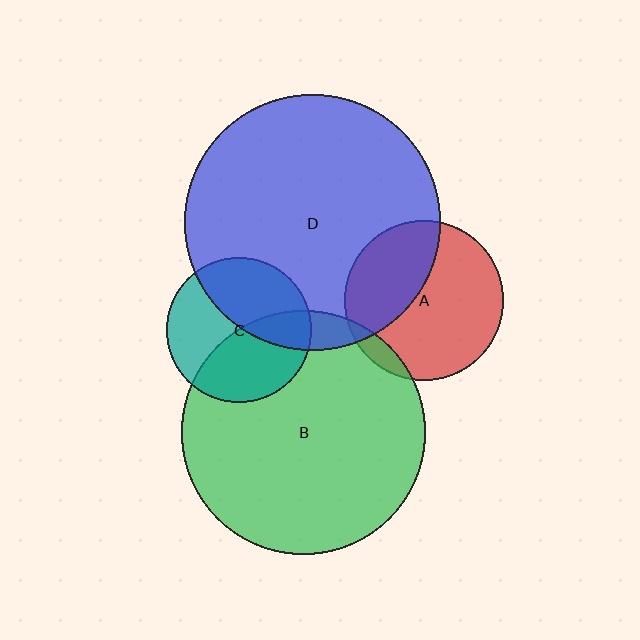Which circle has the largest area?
Circle D (blue).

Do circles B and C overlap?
Yes.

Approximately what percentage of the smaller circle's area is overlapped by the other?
Approximately 45%.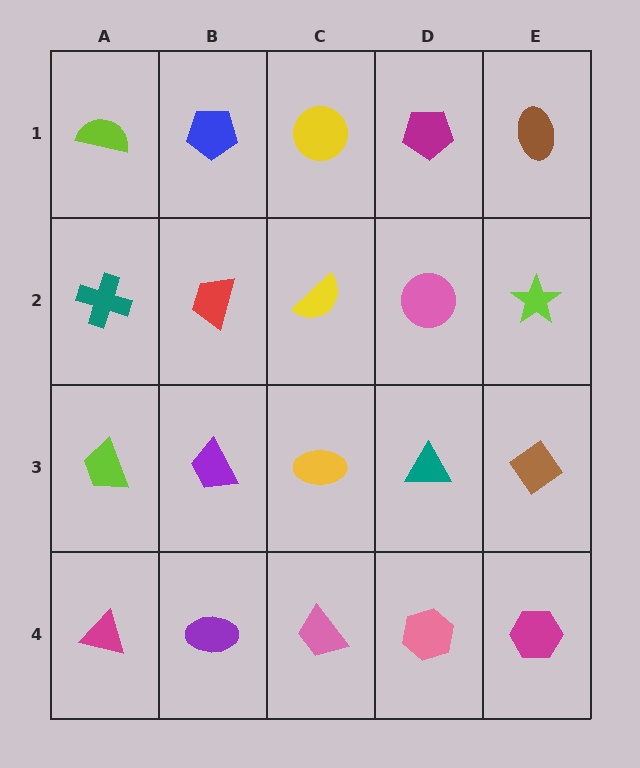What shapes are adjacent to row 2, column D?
A magenta pentagon (row 1, column D), a teal triangle (row 3, column D), a yellow semicircle (row 2, column C), a lime star (row 2, column E).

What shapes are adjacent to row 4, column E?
A brown diamond (row 3, column E), a pink hexagon (row 4, column D).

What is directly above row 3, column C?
A yellow semicircle.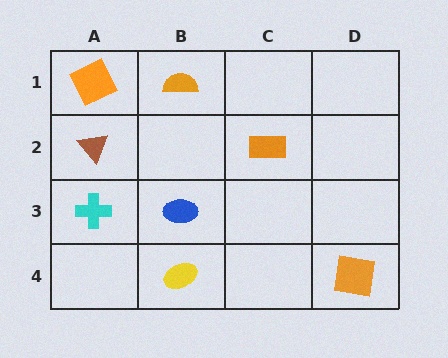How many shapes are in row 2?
2 shapes.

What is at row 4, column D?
An orange square.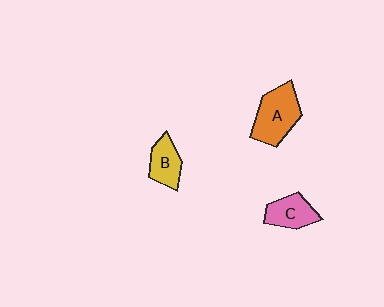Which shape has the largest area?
Shape A (orange).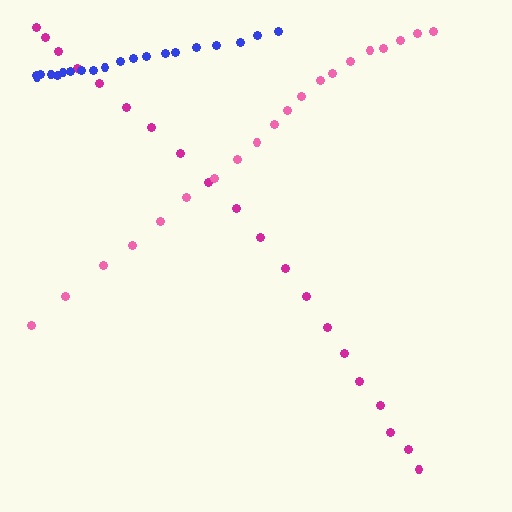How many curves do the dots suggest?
There are 3 distinct paths.